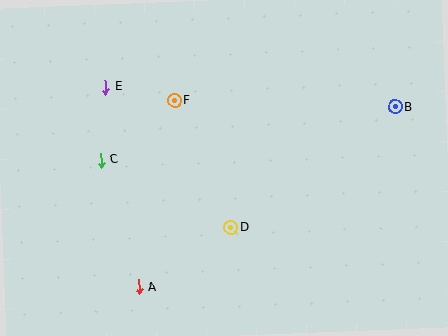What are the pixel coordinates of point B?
Point B is at (395, 107).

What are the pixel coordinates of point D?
Point D is at (231, 227).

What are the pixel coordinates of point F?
Point F is at (175, 101).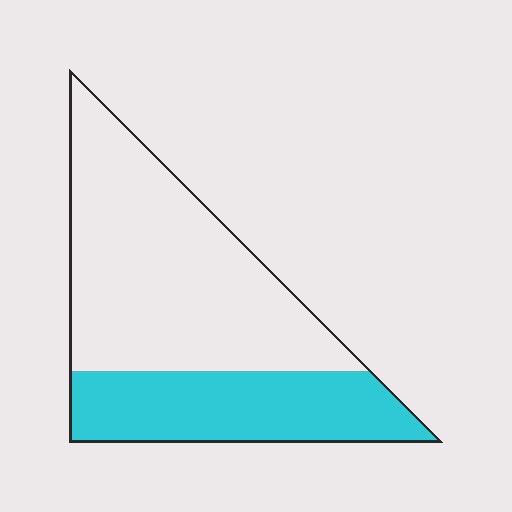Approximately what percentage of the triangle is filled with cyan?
Approximately 35%.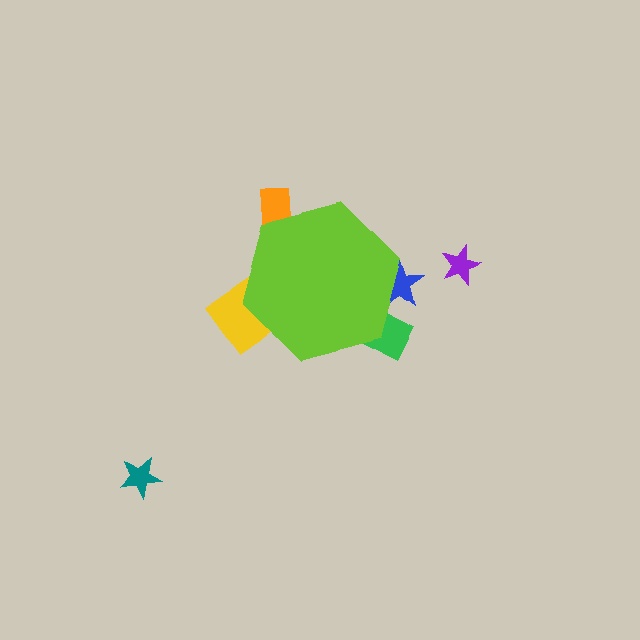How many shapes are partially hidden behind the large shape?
4 shapes are partially hidden.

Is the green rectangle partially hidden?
Yes, the green rectangle is partially hidden behind the lime hexagon.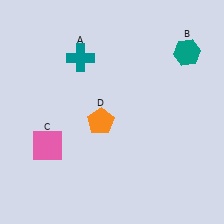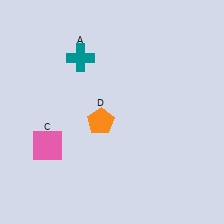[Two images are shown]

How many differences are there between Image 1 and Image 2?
There is 1 difference between the two images.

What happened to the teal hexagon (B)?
The teal hexagon (B) was removed in Image 2. It was in the top-right area of Image 1.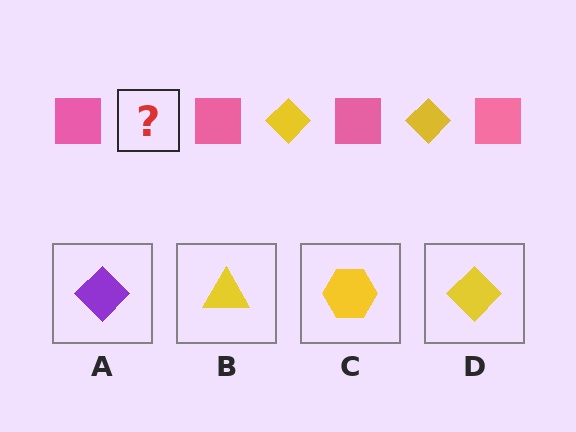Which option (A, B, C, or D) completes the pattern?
D.